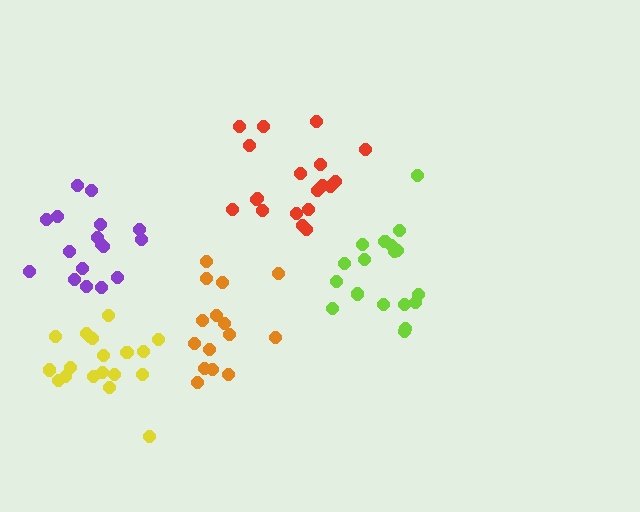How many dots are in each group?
Group 1: 18 dots, Group 2: 15 dots, Group 3: 19 dots, Group 4: 19 dots, Group 5: 17 dots (88 total).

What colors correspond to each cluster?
The clusters are colored: lime, orange, red, yellow, purple.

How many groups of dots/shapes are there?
There are 5 groups.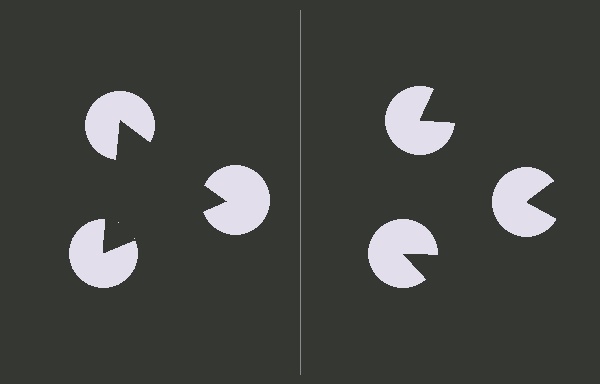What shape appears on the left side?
An illusory triangle.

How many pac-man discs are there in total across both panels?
6 — 3 on each side.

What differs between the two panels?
The pac-man discs are positioned identically on both sides; only the wedge orientations differ. On the left they align to a triangle; on the right they are misaligned.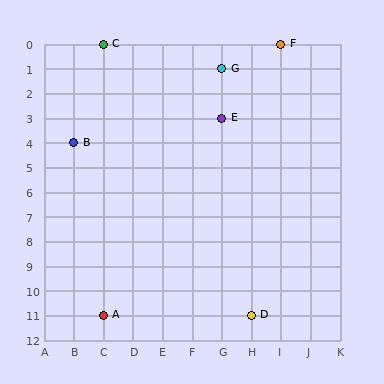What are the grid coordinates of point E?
Point E is at grid coordinates (G, 3).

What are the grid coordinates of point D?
Point D is at grid coordinates (H, 11).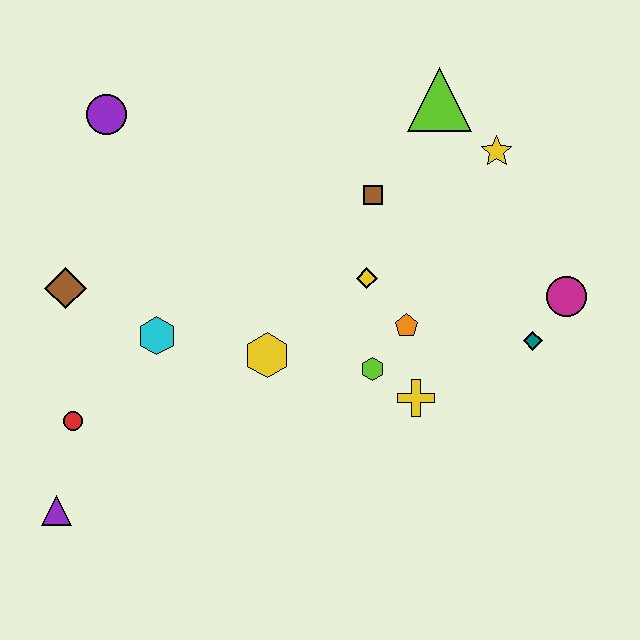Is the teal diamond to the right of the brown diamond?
Yes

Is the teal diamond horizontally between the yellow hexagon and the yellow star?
No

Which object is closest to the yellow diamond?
The orange pentagon is closest to the yellow diamond.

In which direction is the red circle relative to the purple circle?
The red circle is below the purple circle.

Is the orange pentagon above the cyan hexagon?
Yes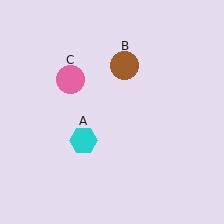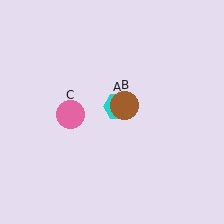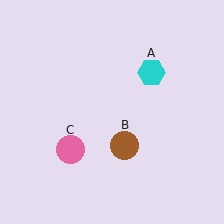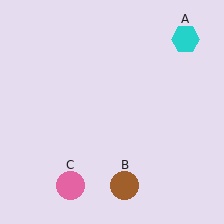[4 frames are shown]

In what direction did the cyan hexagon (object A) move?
The cyan hexagon (object A) moved up and to the right.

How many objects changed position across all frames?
3 objects changed position: cyan hexagon (object A), brown circle (object B), pink circle (object C).